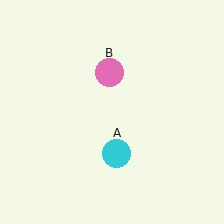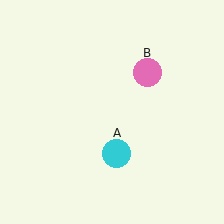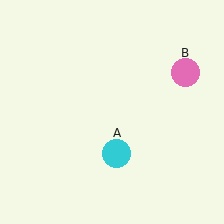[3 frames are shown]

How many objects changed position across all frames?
1 object changed position: pink circle (object B).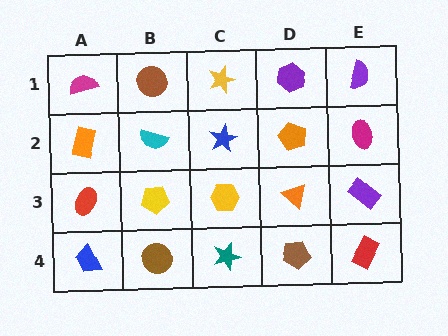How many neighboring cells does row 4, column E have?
2.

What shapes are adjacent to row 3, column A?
An orange rectangle (row 2, column A), a blue trapezoid (row 4, column A), a yellow pentagon (row 3, column B).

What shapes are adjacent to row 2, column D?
A purple hexagon (row 1, column D), an orange triangle (row 3, column D), a blue star (row 2, column C), a magenta ellipse (row 2, column E).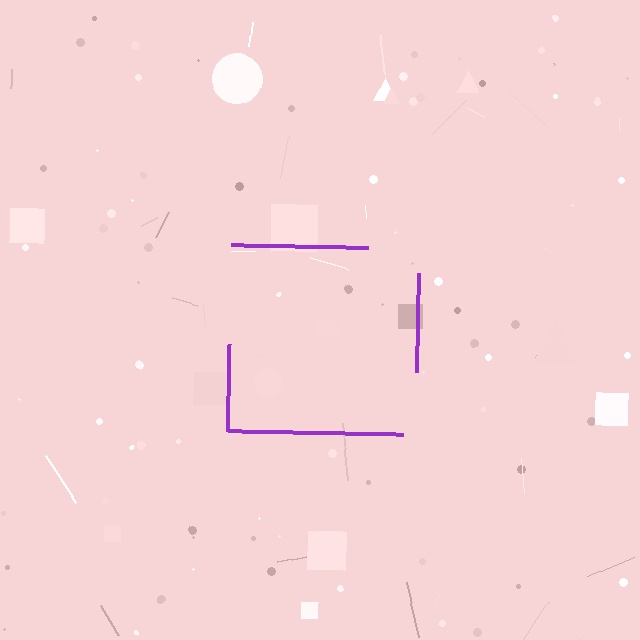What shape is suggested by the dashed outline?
The dashed outline suggests a square.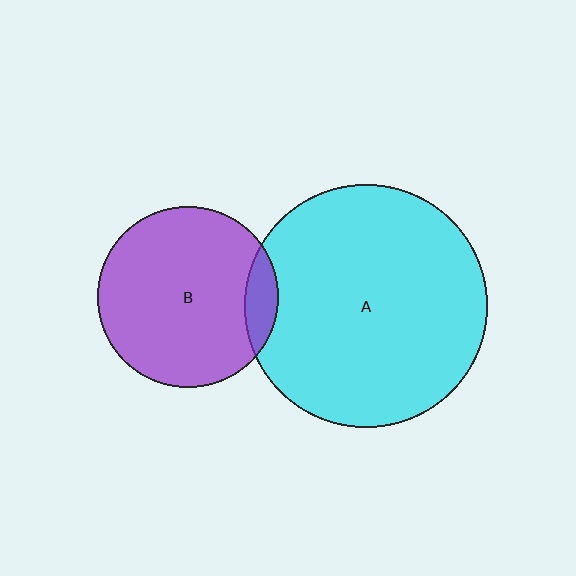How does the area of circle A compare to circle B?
Approximately 1.8 times.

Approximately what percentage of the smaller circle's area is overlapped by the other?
Approximately 10%.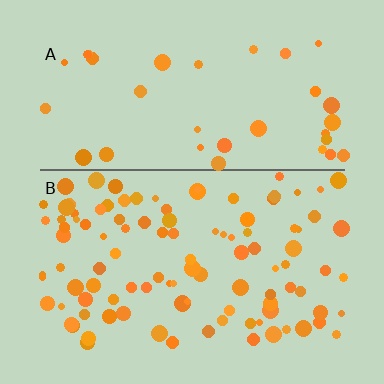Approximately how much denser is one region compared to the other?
Approximately 2.8× — region B over region A.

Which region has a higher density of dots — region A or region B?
B (the bottom).